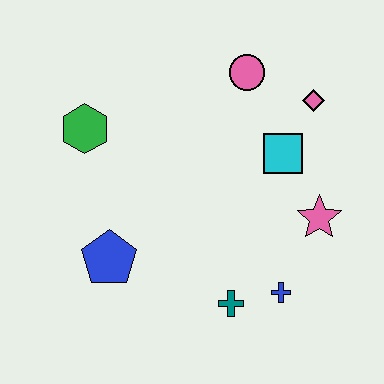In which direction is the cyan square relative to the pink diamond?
The cyan square is below the pink diamond.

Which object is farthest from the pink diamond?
The blue pentagon is farthest from the pink diamond.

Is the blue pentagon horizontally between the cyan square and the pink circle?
No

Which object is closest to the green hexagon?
The blue pentagon is closest to the green hexagon.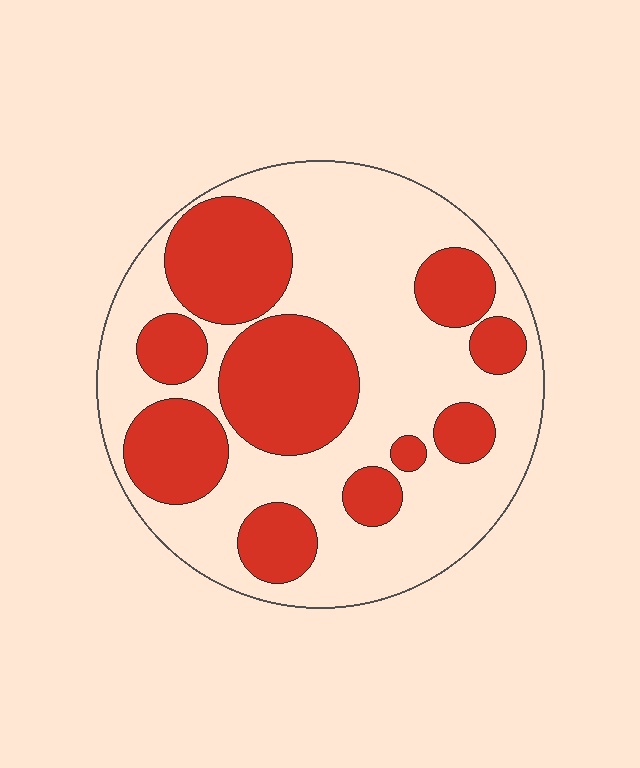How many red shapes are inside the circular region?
10.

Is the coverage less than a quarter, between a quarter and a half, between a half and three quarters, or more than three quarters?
Between a quarter and a half.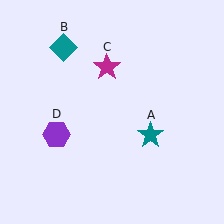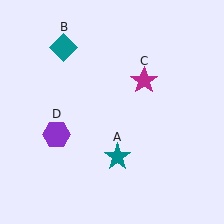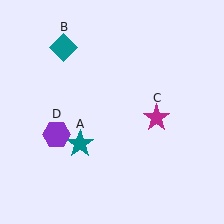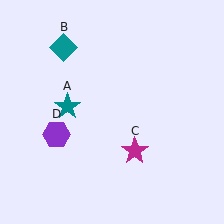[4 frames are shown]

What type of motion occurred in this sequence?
The teal star (object A), magenta star (object C) rotated clockwise around the center of the scene.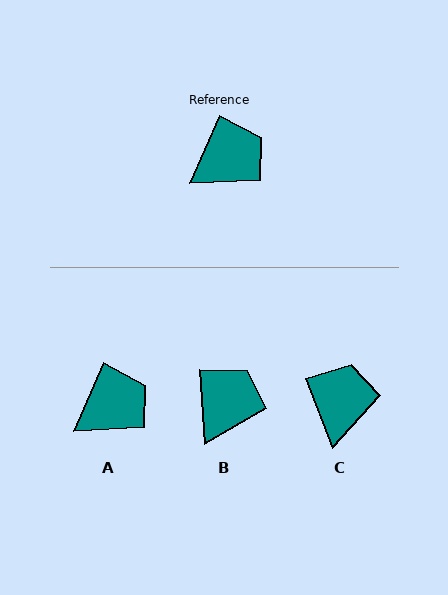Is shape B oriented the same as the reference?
No, it is off by about 28 degrees.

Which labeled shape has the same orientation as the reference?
A.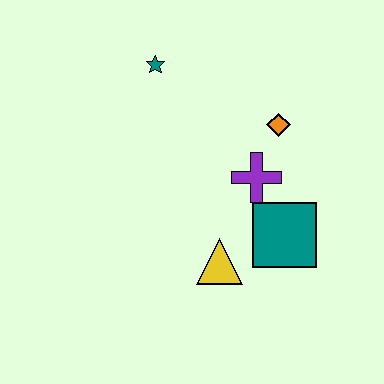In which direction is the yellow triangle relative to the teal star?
The yellow triangle is below the teal star.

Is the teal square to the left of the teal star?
No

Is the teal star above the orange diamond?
Yes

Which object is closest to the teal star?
The orange diamond is closest to the teal star.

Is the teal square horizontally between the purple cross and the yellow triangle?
No